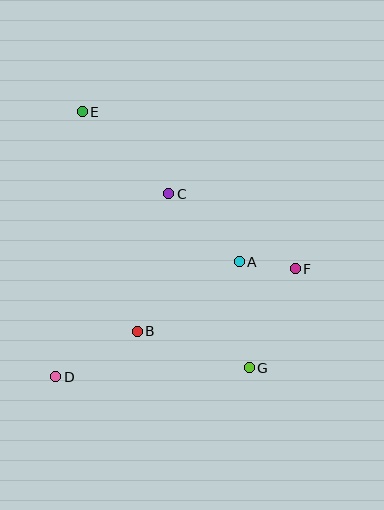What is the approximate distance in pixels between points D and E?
The distance between D and E is approximately 266 pixels.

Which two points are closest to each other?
Points A and F are closest to each other.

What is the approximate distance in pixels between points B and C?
The distance between B and C is approximately 141 pixels.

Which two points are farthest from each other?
Points E and G are farthest from each other.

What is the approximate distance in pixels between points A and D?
The distance between A and D is approximately 216 pixels.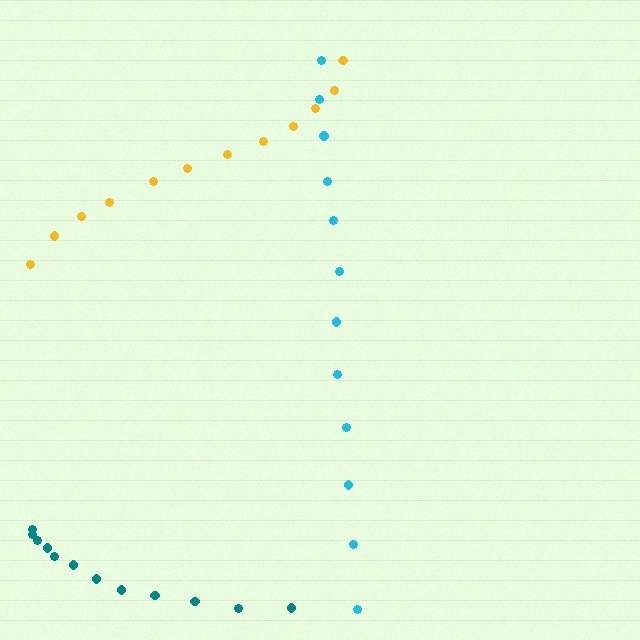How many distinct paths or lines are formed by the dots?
There are 3 distinct paths.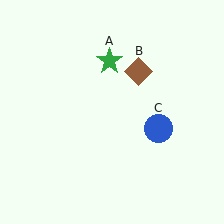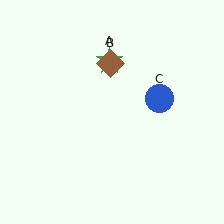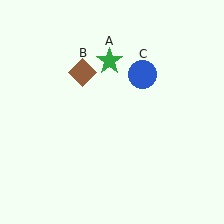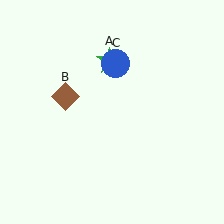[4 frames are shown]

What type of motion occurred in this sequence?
The brown diamond (object B), blue circle (object C) rotated counterclockwise around the center of the scene.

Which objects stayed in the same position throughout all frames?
Green star (object A) remained stationary.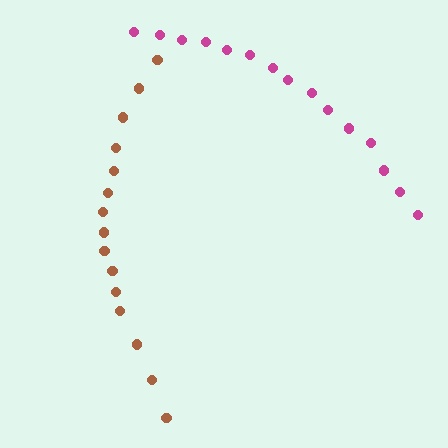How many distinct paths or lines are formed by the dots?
There are 2 distinct paths.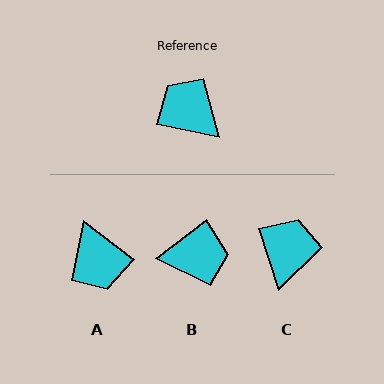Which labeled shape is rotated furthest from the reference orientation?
A, about 154 degrees away.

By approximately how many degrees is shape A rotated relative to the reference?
Approximately 154 degrees counter-clockwise.